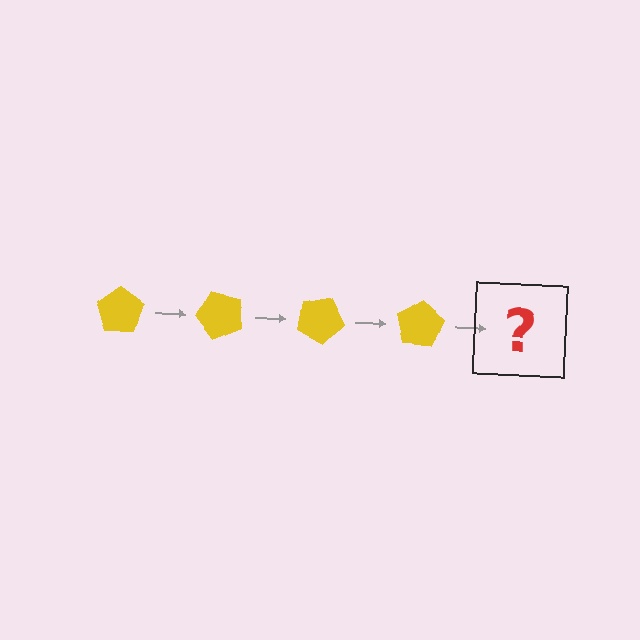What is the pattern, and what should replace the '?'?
The pattern is that the pentagon rotates 50 degrees each step. The '?' should be a yellow pentagon rotated 200 degrees.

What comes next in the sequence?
The next element should be a yellow pentagon rotated 200 degrees.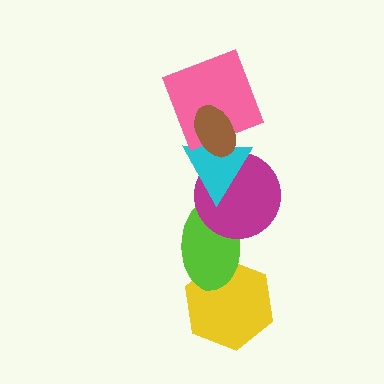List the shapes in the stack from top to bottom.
From top to bottom: the brown ellipse, the pink square, the cyan triangle, the magenta circle, the lime ellipse, the yellow hexagon.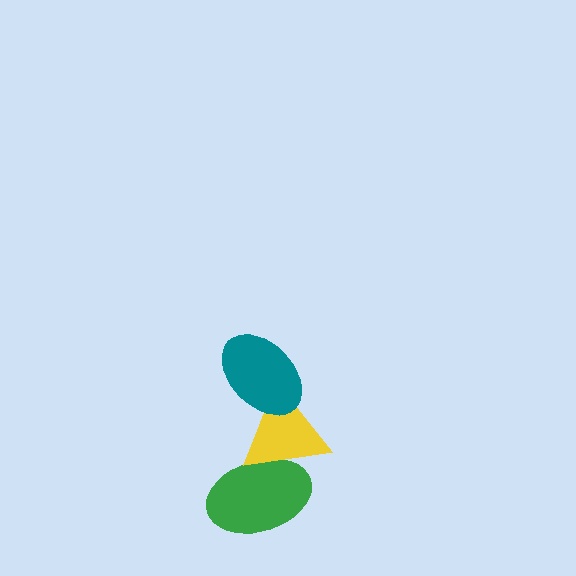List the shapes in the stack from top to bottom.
From top to bottom: the teal ellipse, the yellow triangle, the green ellipse.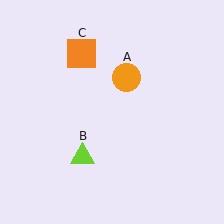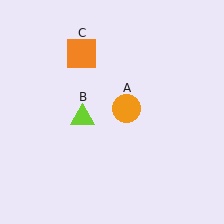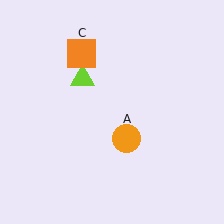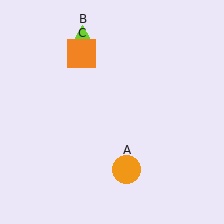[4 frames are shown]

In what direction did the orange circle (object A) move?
The orange circle (object A) moved down.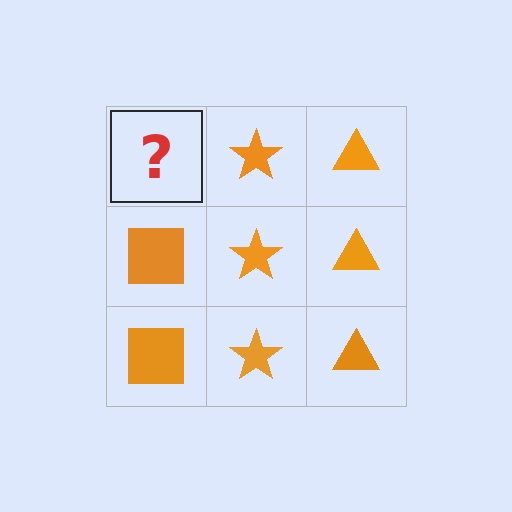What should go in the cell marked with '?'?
The missing cell should contain an orange square.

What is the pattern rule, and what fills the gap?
The rule is that each column has a consistent shape. The gap should be filled with an orange square.